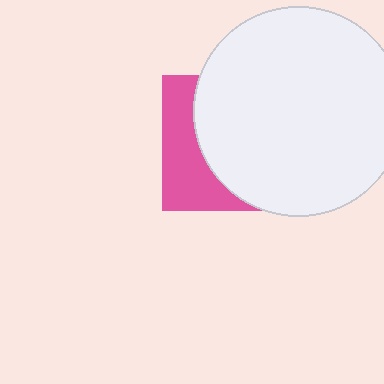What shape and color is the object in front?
The object in front is a white circle.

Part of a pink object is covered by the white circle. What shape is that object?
It is a square.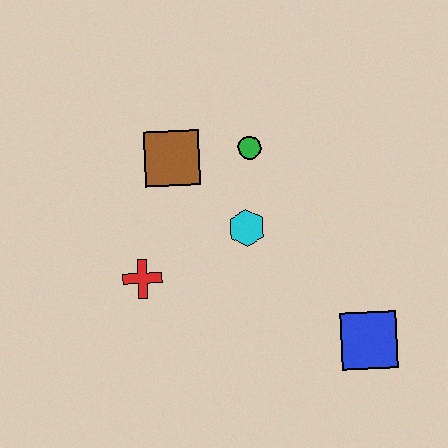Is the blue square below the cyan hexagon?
Yes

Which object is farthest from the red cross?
The blue square is farthest from the red cross.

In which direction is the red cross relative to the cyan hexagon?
The red cross is to the left of the cyan hexagon.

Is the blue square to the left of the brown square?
No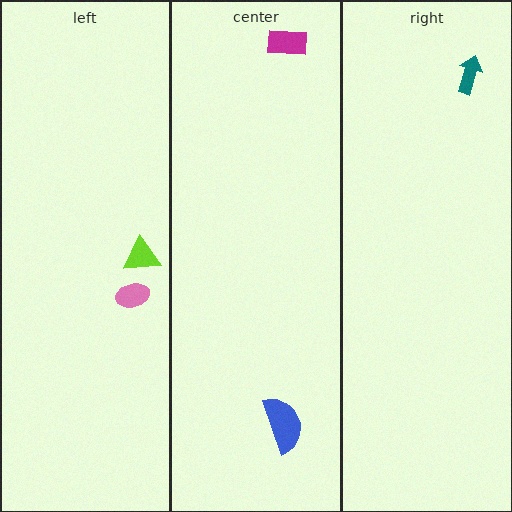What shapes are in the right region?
The teal arrow.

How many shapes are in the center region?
2.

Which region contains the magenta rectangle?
The center region.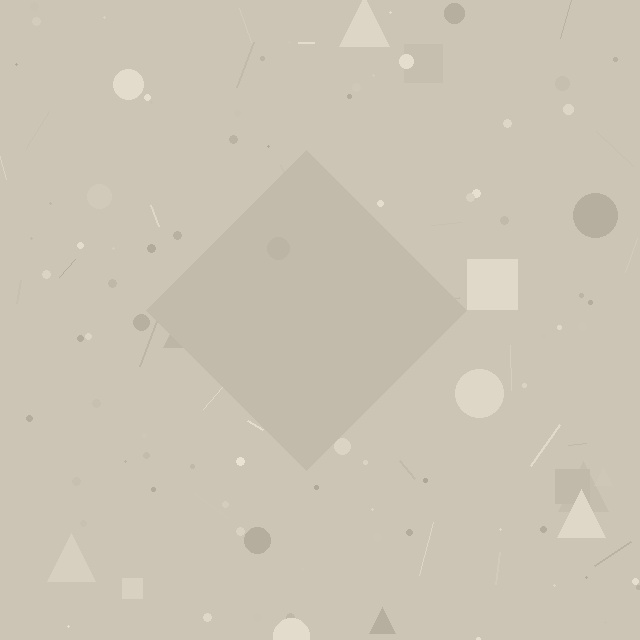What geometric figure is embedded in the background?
A diamond is embedded in the background.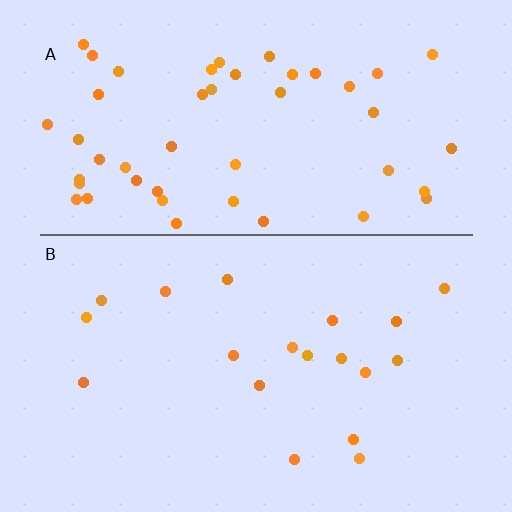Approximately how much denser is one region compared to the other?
Approximately 2.6× — region A over region B.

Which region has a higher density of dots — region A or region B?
A (the top).